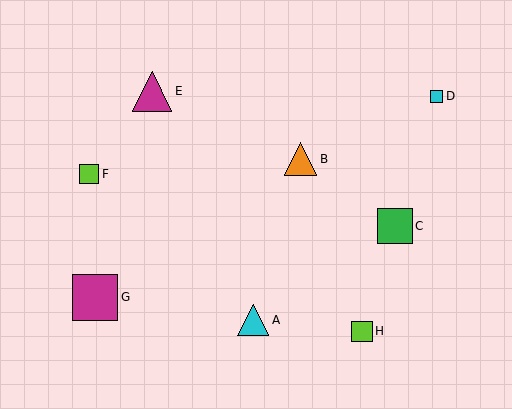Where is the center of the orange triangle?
The center of the orange triangle is at (301, 159).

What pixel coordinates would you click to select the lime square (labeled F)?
Click at (89, 174) to select the lime square F.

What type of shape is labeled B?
Shape B is an orange triangle.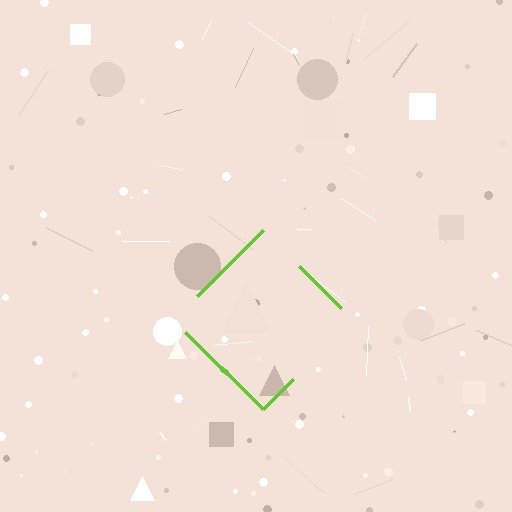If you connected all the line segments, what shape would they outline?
They would outline a diamond.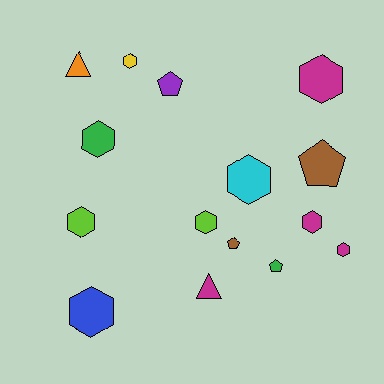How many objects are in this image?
There are 15 objects.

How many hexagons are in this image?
There are 9 hexagons.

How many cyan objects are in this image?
There is 1 cyan object.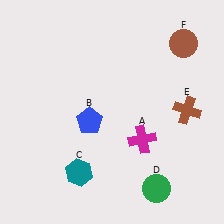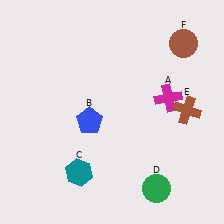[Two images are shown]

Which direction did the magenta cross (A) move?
The magenta cross (A) moved up.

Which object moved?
The magenta cross (A) moved up.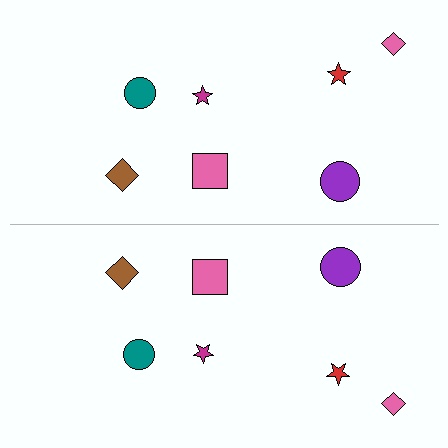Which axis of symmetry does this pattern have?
The pattern has a horizontal axis of symmetry running through the center of the image.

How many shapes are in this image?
There are 14 shapes in this image.